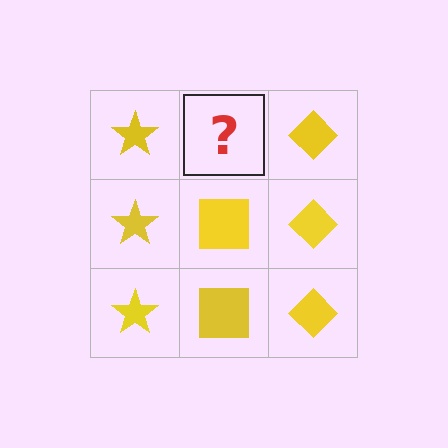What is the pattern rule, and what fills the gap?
The rule is that each column has a consistent shape. The gap should be filled with a yellow square.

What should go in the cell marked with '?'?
The missing cell should contain a yellow square.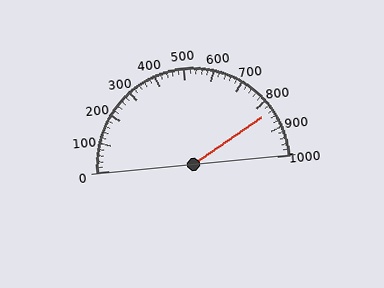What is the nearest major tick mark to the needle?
The nearest major tick mark is 800.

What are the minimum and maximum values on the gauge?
The gauge ranges from 0 to 1000.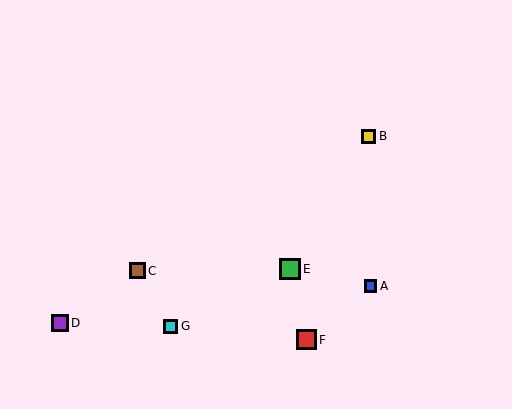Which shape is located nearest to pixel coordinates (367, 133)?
The yellow square (labeled B) at (369, 136) is nearest to that location.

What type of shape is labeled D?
Shape D is a purple square.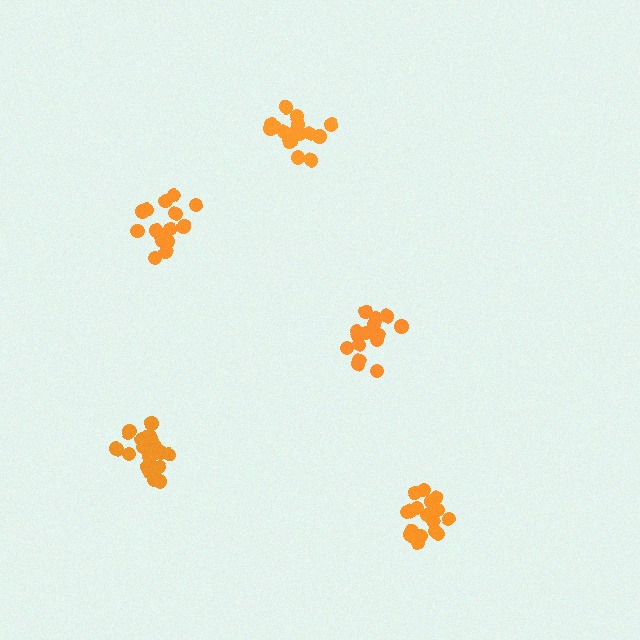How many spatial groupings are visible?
There are 5 spatial groupings.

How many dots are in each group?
Group 1: 16 dots, Group 2: 15 dots, Group 3: 17 dots, Group 4: 15 dots, Group 5: 20 dots (83 total).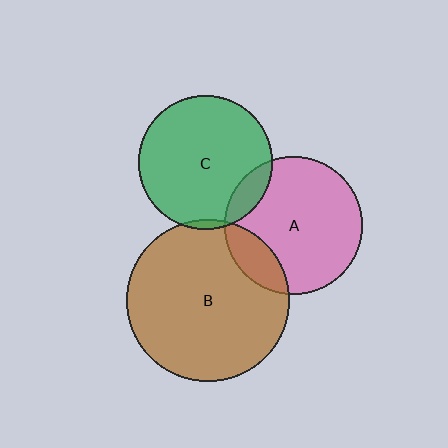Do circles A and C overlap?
Yes.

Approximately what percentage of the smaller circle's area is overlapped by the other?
Approximately 10%.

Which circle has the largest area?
Circle B (brown).